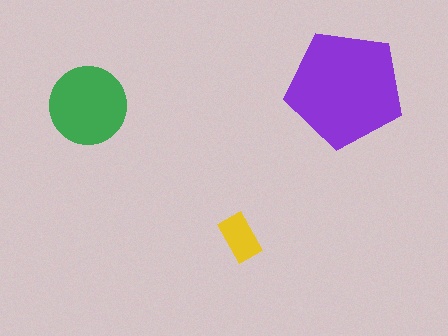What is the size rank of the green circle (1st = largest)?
2nd.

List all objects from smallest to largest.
The yellow rectangle, the green circle, the purple pentagon.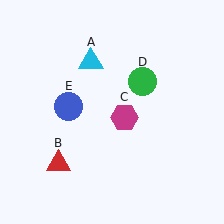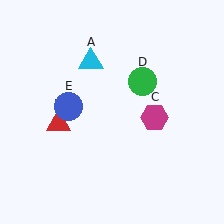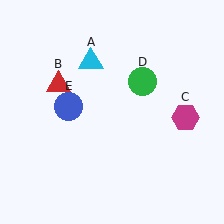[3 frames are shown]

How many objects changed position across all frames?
2 objects changed position: red triangle (object B), magenta hexagon (object C).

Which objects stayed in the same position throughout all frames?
Cyan triangle (object A) and green circle (object D) and blue circle (object E) remained stationary.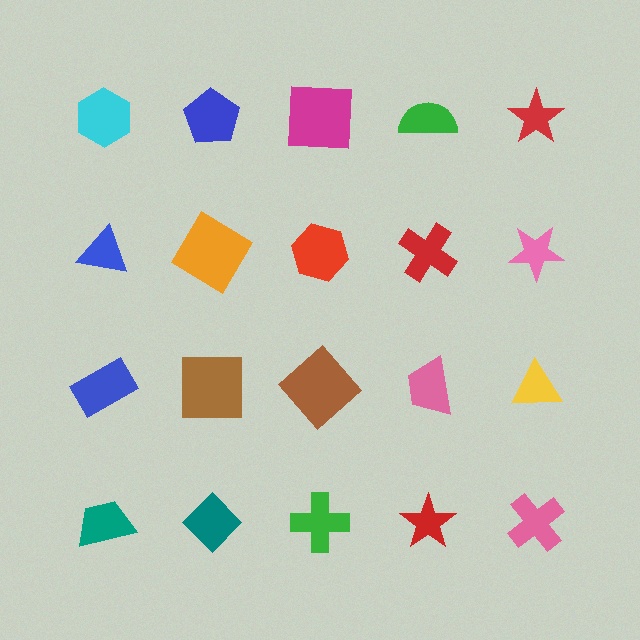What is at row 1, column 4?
A green semicircle.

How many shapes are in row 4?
5 shapes.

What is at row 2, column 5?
A pink star.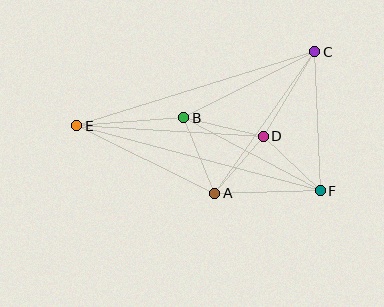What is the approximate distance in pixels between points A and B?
The distance between A and B is approximately 81 pixels.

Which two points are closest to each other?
Points A and D are closest to each other.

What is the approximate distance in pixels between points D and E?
The distance between D and E is approximately 187 pixels.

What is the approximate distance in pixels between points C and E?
The distance between C and E is approximately 249 pixels.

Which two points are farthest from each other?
Points E and F are farthest from each other.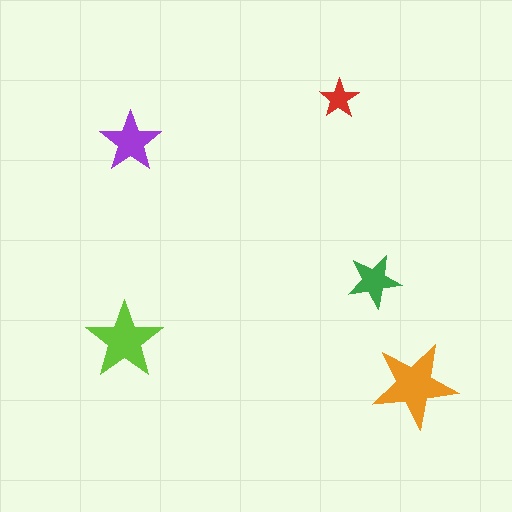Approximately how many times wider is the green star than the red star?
About 1.5 times wider.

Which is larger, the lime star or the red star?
The lime one.